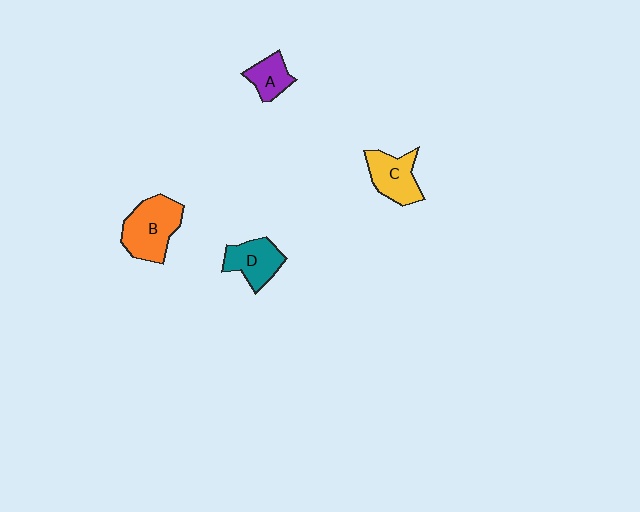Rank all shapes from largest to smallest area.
From largest to smallest: B (orange), C (yellow), D (teal), A (purple).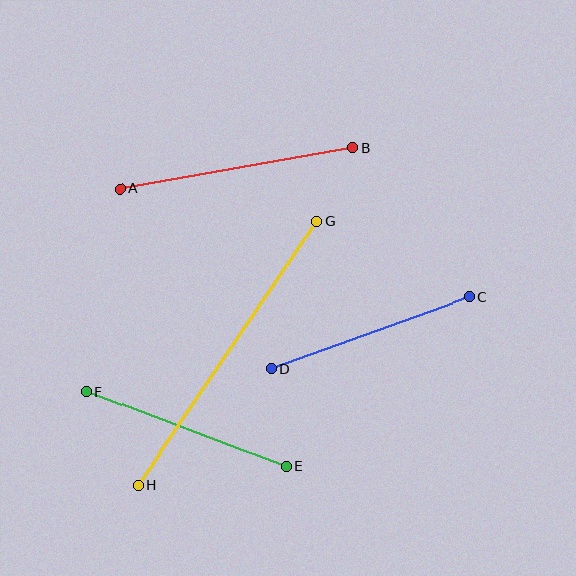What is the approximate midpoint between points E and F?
The midpoint is at approximately (186, 429) pixels.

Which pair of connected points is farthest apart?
Points G and H are farthest apart.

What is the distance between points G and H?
The distance is approximately 319 pixels.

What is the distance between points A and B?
The distance is approximately 236 pixels.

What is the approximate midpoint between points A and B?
The midpoint is at approximately (236, 168) pixels.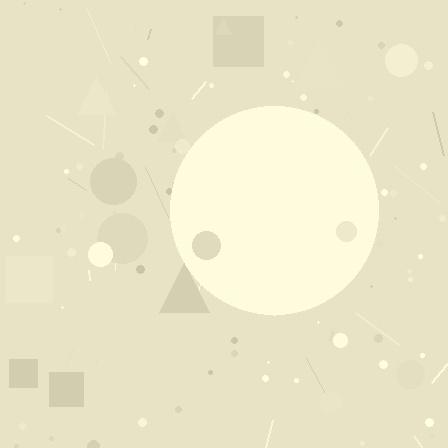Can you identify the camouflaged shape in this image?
The camouflaged shape is a circle.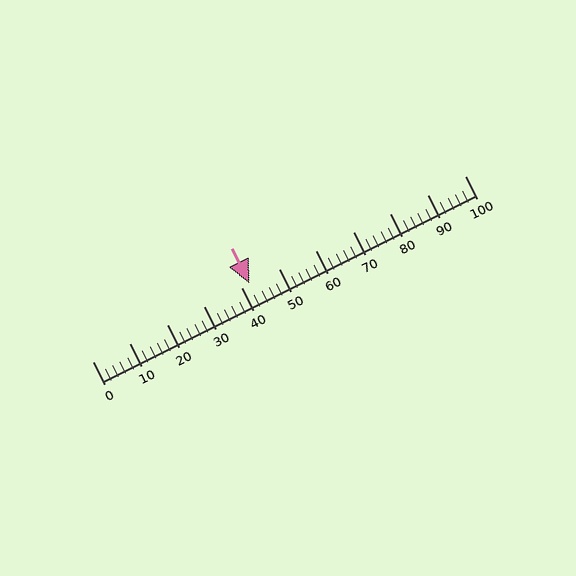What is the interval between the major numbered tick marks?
The major tick marks are spaced 10 units apart.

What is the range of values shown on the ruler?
The ruler shows values from 0 to 100.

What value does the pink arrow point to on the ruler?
The pink arrow points to approximately 42.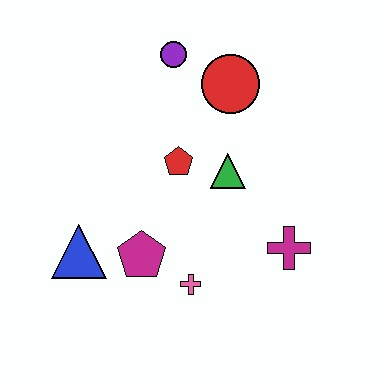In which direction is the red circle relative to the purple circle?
The red circle is to the right of the purple circle.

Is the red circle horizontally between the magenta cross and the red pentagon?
Yes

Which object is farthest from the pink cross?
The purple circle is farthest from the pink cross.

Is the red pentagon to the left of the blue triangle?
No